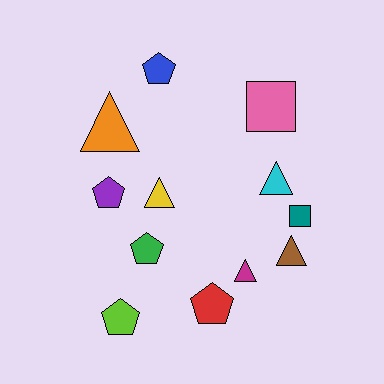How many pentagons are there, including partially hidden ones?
There are 5 pentagons.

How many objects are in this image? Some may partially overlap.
There are 12 objects.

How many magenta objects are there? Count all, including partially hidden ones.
There is 1 magenta object.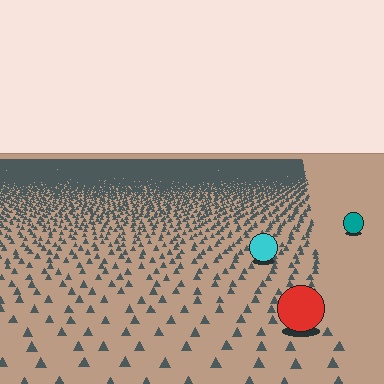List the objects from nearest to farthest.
From nearest to farthest: the red circle, the cyan circle, the teal circle.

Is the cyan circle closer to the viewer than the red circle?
No. The red circle is closer — you can tell from the texture gradient: the ground texture is coarser near it.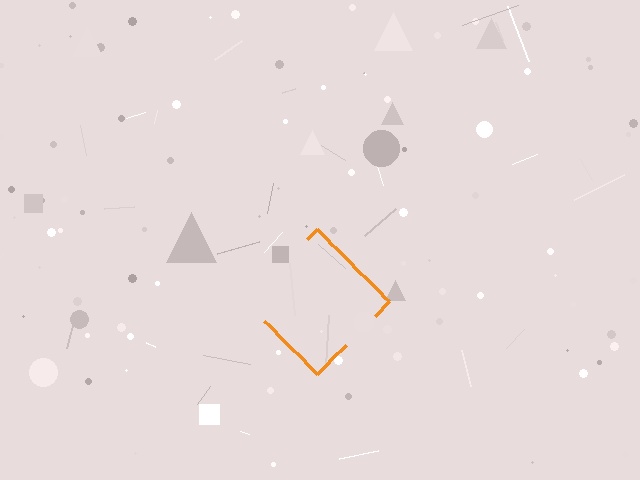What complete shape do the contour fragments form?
The contour fragments form a diamond.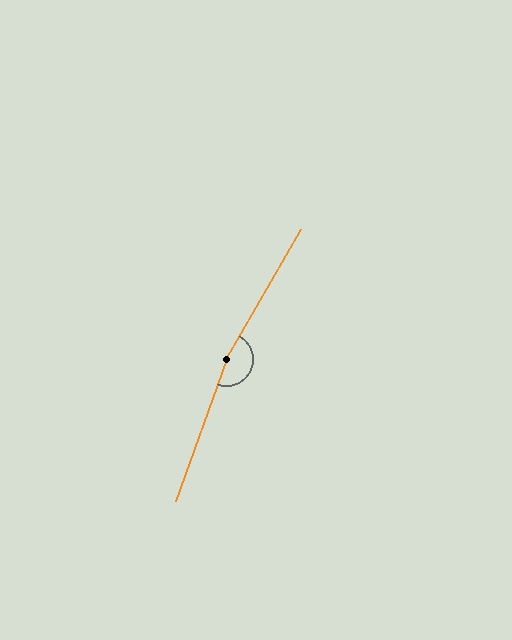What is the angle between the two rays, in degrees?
Approximately 170 degrees.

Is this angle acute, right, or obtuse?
It is obtuse.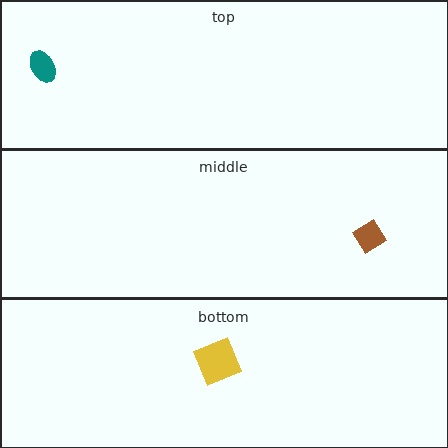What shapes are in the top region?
The teal ellipse.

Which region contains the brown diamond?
The middle region.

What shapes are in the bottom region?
The yellow square.